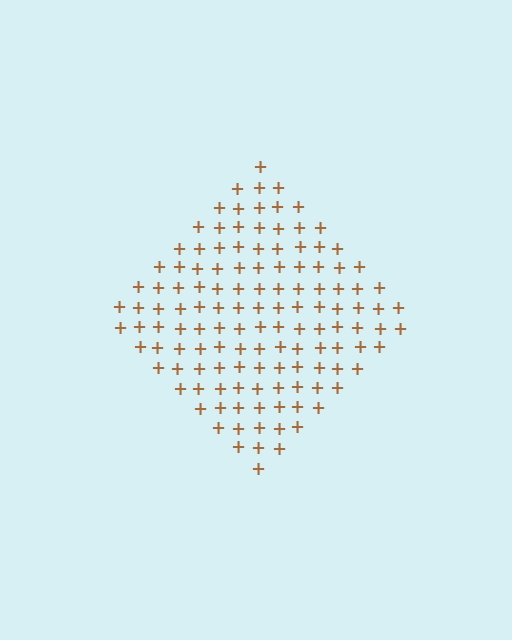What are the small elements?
The small elements are plus signs.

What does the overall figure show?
The overall figure shows a diamond.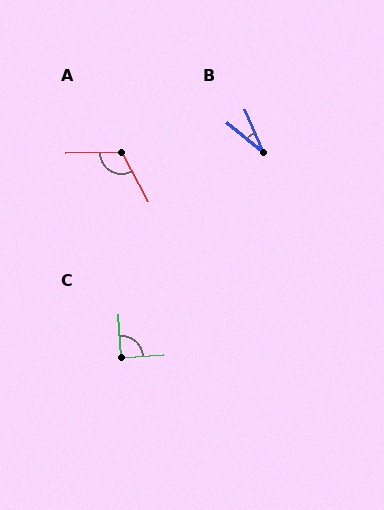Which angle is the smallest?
B, at approximately 27 degrees.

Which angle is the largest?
A, at approximately 117 degrees.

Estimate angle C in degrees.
Approximately 89 degrees.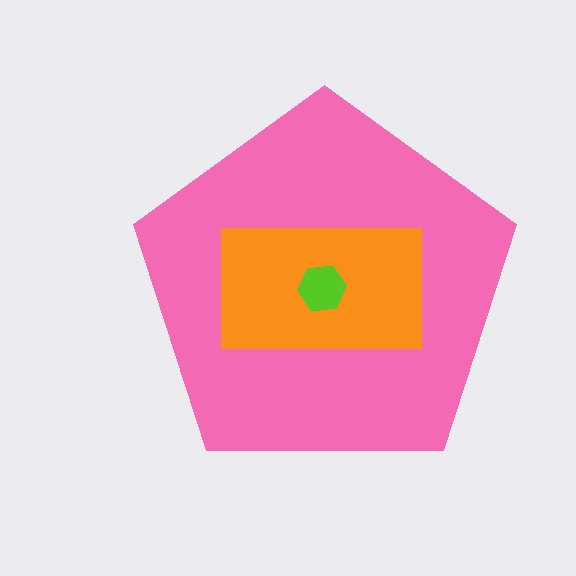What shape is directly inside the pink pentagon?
The orange rectangle.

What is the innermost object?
The lime hexagon.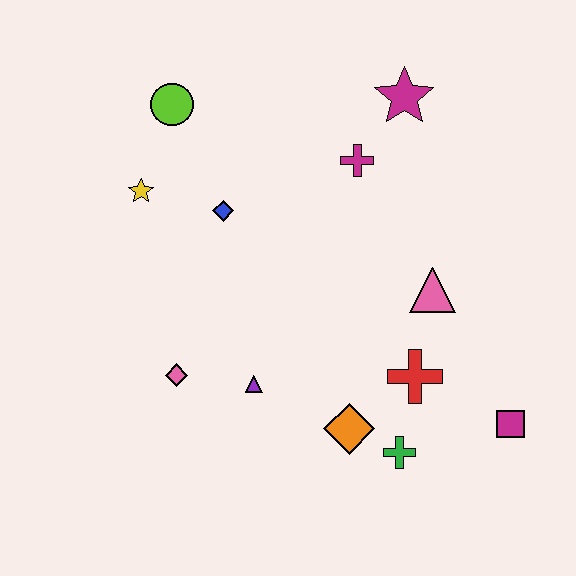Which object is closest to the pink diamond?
The purple triangle is closest to the pink diamond.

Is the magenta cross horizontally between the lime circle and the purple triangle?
No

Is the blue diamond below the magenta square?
No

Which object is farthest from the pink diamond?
The magenta star is farthest from the pink diamond.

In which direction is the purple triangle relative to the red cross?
The purple triangle is to the left of the red cross.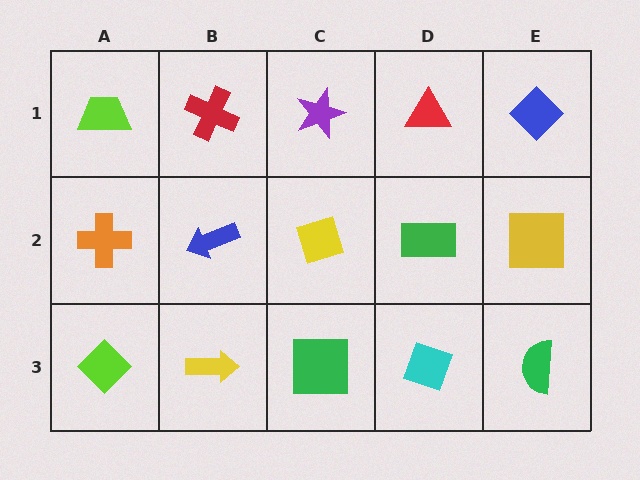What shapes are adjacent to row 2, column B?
A red cross (row 1, column B), a yellow arrow (row 3, column B), an orange cross (row 2, column A), a yellow diamond (row 2, column C).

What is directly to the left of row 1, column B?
A lime trapezoid.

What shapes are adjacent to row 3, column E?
A yellow square (row 2, column E), a cyan diamond (row 3, column D).